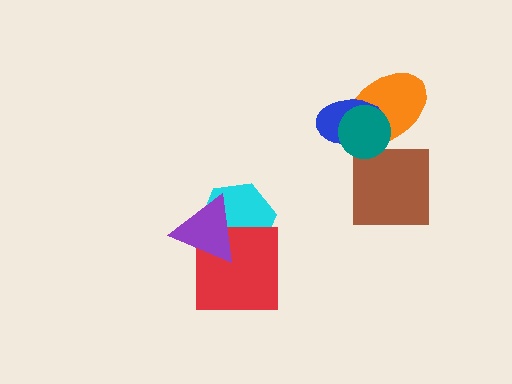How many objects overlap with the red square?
2 objects overlap with the red square.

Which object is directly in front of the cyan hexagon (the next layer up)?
The red square is directly in front of the cyan hexagon.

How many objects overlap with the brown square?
0 objects overlap with the brown square.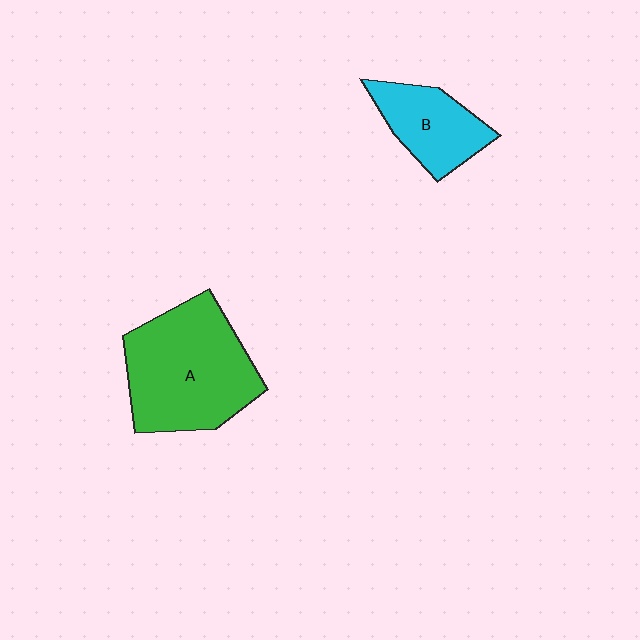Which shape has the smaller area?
Shape B (cyan).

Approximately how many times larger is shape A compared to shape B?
Approximately 1.9 times.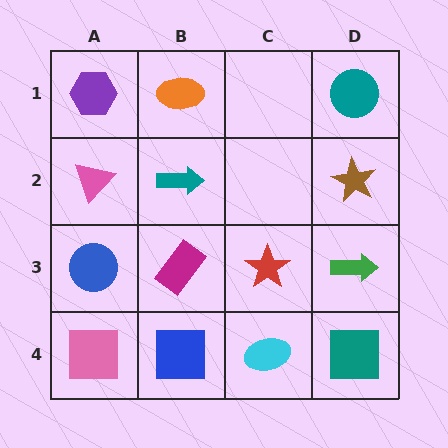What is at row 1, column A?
A purple hexagon.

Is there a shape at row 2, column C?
No, that cell is empty.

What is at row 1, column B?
An orange ellipse.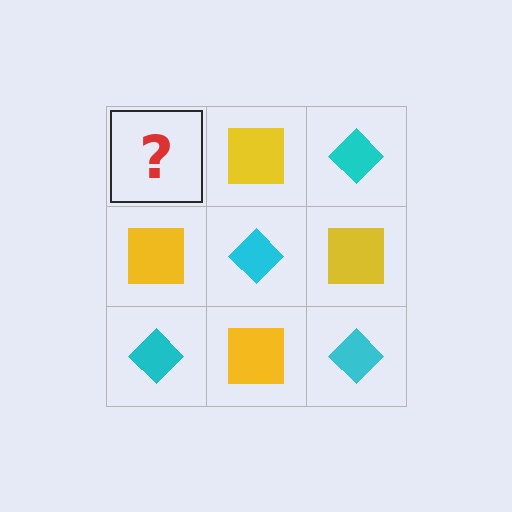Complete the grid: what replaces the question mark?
The question mark should be replaced with a cyan diamond.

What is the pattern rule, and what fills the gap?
The rule is that it alternates cyan diamond and yellow square in a checkerboard pattern. The gap should be filled with a cyan diamond.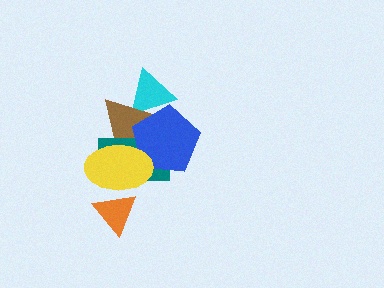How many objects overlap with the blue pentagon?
4 objects overlap with the blue pentagon.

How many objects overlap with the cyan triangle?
2 objects overlap with the cyan triangle.